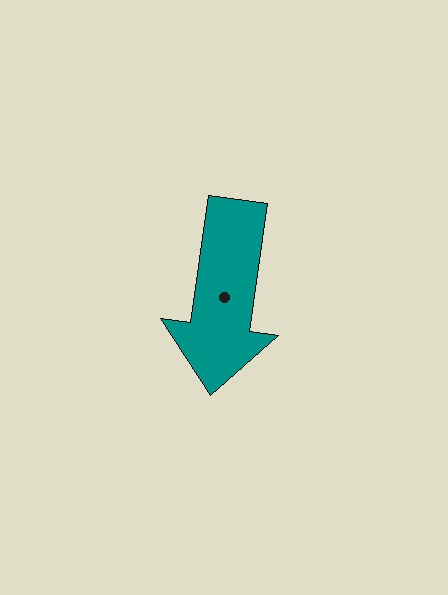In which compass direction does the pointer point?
South.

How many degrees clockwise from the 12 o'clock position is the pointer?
Approximately 188 degrees.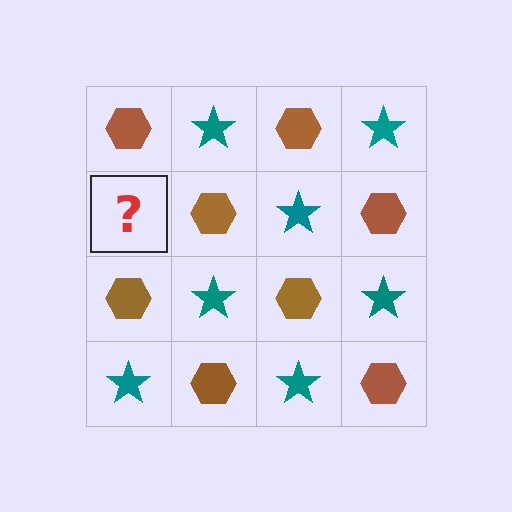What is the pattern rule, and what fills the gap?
The rule is that it alternates brown hexagon and teal star in a checkerboard pattern. The gap should be filled with a teal star.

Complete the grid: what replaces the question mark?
The question mark should be replaced with a teal star.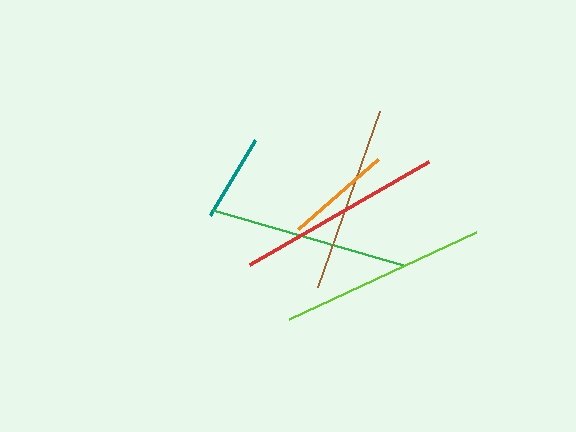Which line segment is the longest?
The red line is the longest at approximately 207 pixels.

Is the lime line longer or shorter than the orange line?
The lime line is longer than the orange line.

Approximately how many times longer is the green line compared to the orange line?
The green line is approximately 1.9 times the length of the orange line.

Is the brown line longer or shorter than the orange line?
The brown line is longer than the orange line.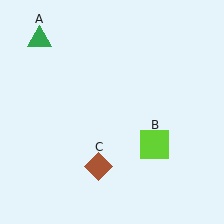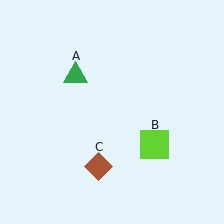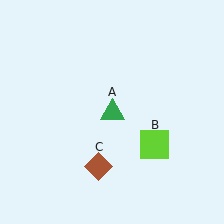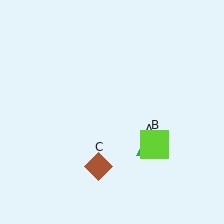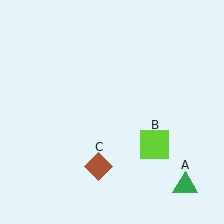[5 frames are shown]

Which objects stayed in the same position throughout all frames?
Lime square (object B) and brown diamond (object C) remained stationary.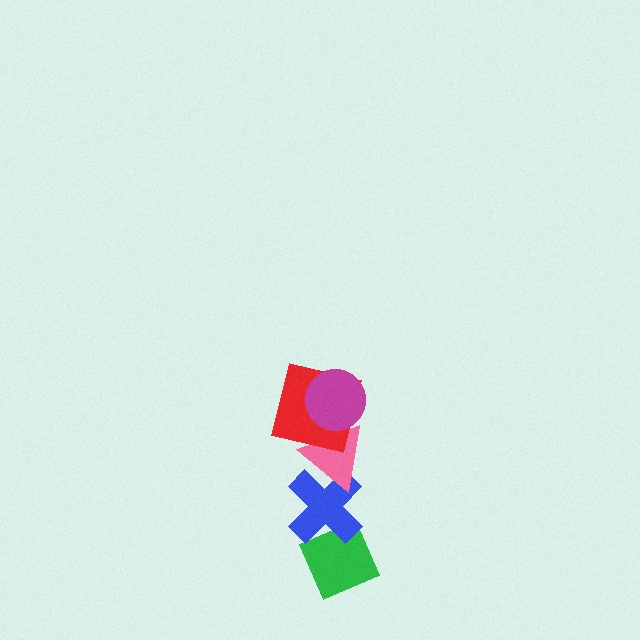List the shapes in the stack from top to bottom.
From top to bottom: the magenta circle, the red square, the pink triangle, the blue cross, the green diamond.